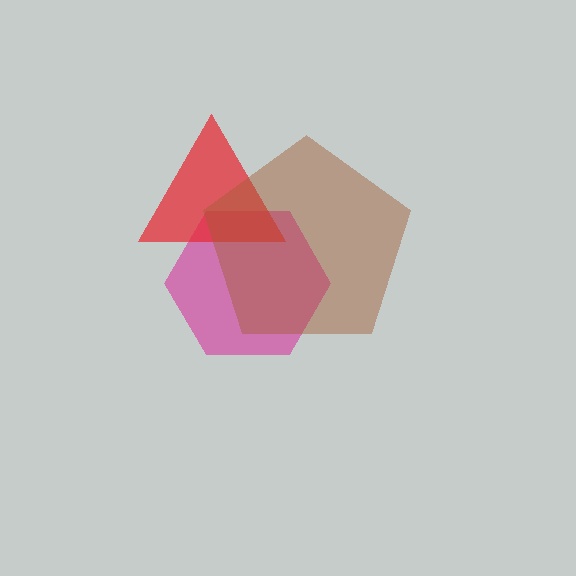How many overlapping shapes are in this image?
There are 3 overlapping shapes in the image.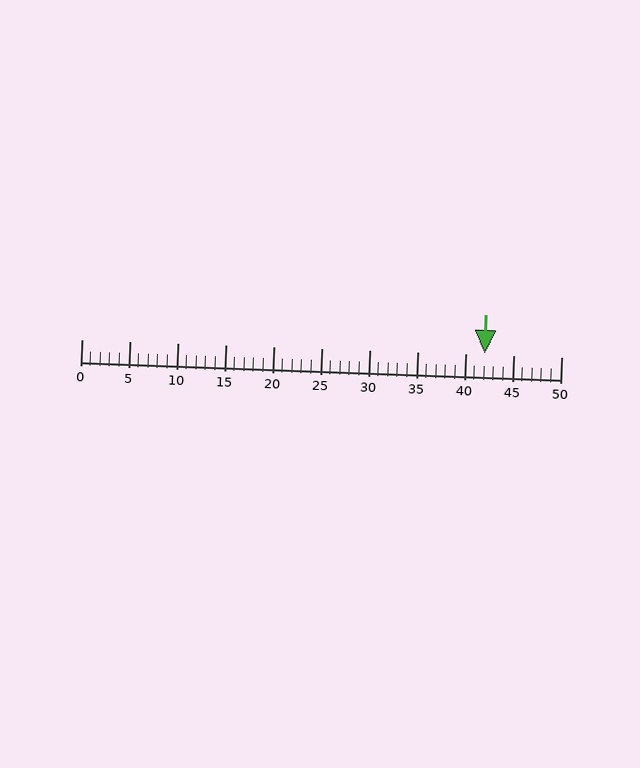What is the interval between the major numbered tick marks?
The major tick marks are spaced 5 units apart.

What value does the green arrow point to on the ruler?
The green arrow points to approximately 42.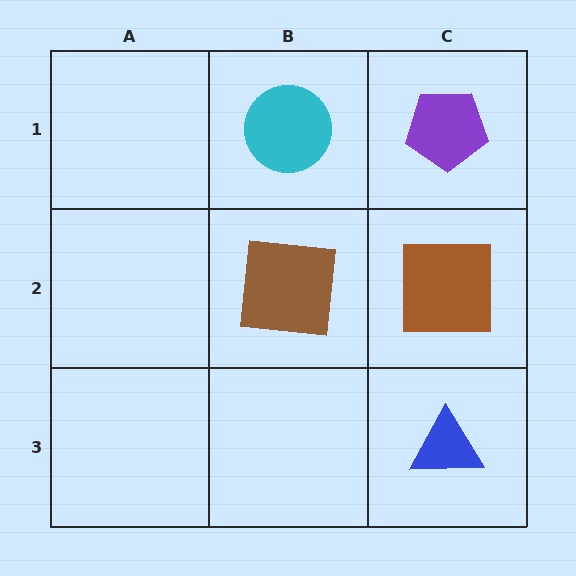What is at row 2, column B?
A brown square.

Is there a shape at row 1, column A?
No, that cell is empty.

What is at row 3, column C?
A blue triangle.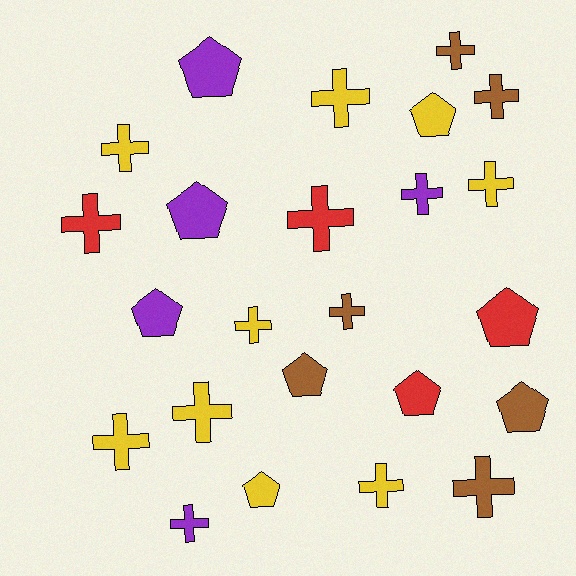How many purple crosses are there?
There are 2 purple crosses.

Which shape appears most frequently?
Cross, with 15 objects.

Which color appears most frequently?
Yellow, with 9 objects.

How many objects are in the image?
There are 24 objects.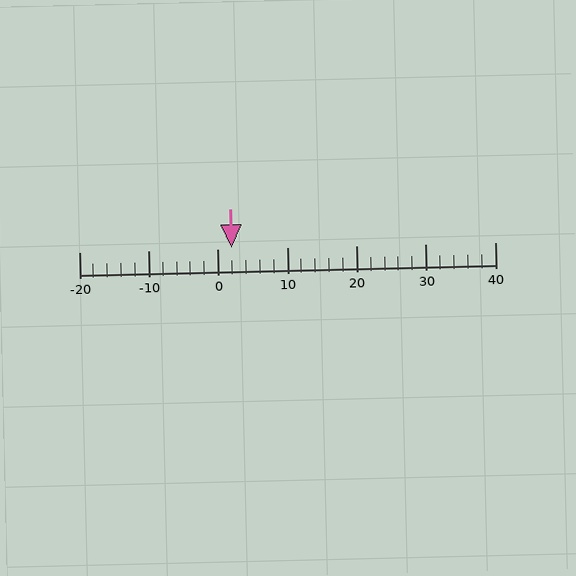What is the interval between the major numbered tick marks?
The major tick marks are spaced 10 units apart.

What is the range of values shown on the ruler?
The ruler shows values from -20 to 40.